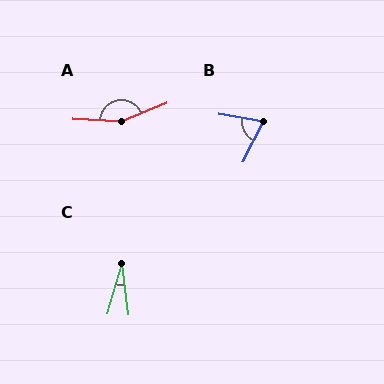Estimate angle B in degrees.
Approximately 73 degrees.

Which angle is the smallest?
C, at approximately 22 degrees.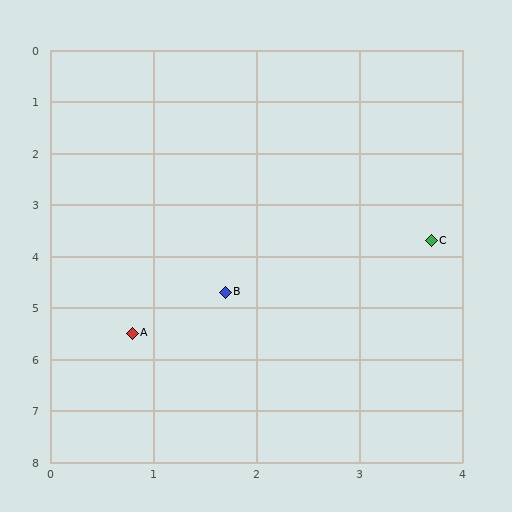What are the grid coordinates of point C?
Point C is at approximately (3.7, 3.7).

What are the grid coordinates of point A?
Point A is at approximately (0.8, 5.5).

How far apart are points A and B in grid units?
Points A and B are about 1.2 grid units apart.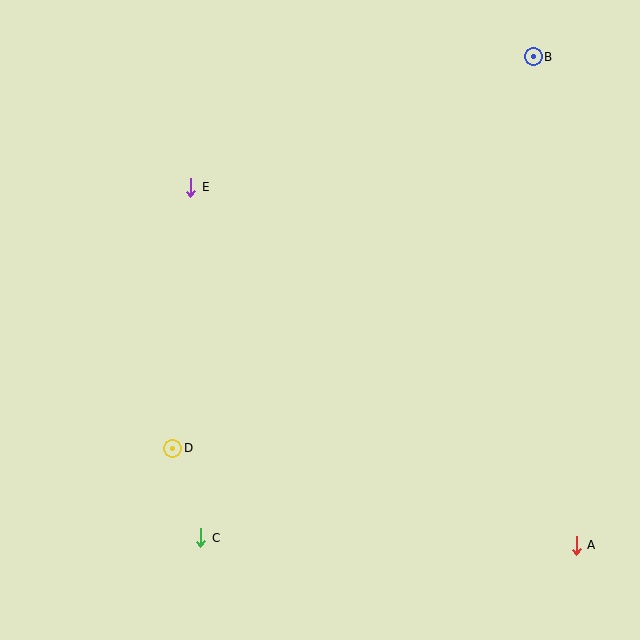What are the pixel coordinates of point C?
Point C is at (201, 538).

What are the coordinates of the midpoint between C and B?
The midpoint between C and B is at (367, 297).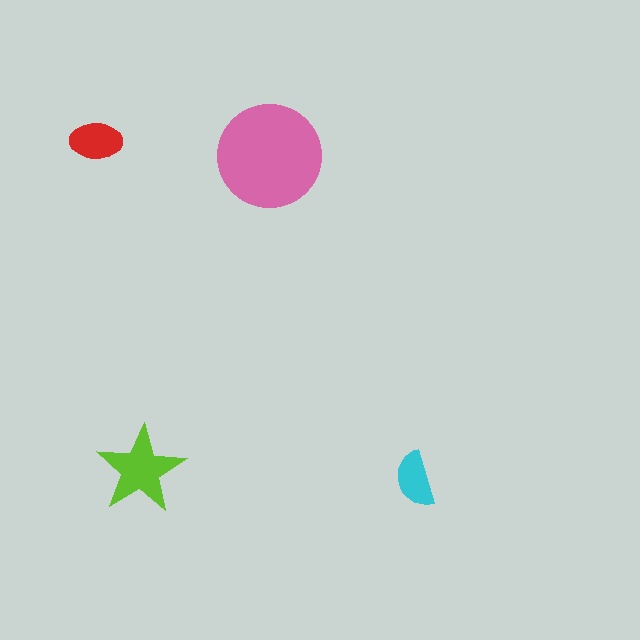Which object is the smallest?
The cyan semicircle.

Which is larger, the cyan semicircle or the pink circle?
The pink circle.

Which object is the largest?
The pink circle.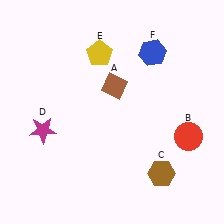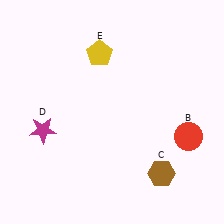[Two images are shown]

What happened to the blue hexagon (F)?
The blue hexagon (F) was removed in Image 2. It was in the top-right area of Image 1.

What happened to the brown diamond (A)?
The brown diamond (A) was removed in Image 2. It was in the top-right area of Image 1.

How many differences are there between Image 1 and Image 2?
There are 2 differences between the two images.